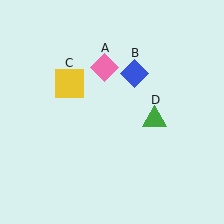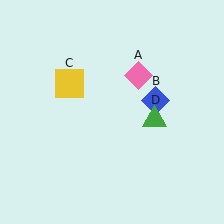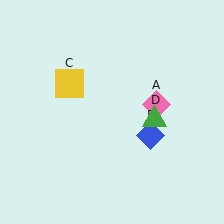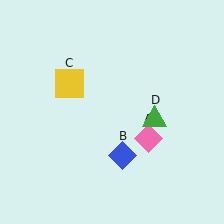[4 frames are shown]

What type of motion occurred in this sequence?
The pink diamond (object A), blue diamond (object B) rotated clockwise around the center of the scene.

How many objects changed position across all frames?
2 objects changed position: pink diamond (object A), blue diamond (object B).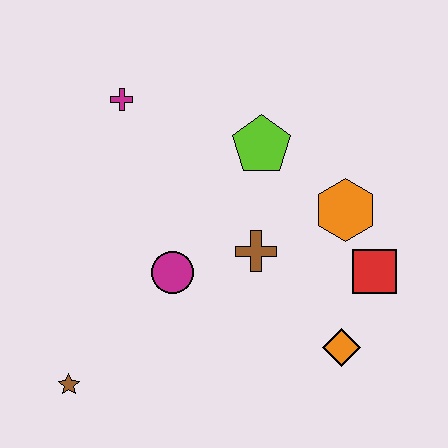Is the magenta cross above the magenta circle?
Yes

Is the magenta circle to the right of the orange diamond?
No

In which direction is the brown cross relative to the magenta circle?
The brown cross is to the right of the magenta circle.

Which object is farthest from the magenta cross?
The orange diamond is farthest from the magenta cross.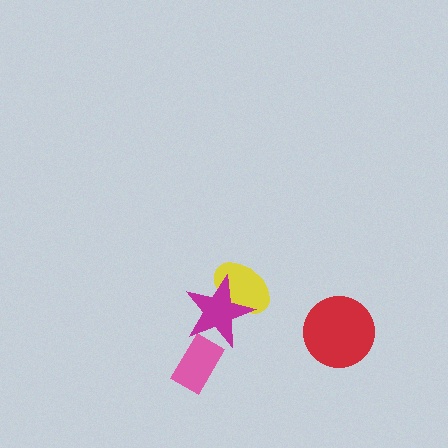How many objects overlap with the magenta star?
2 objects overlap with the magenta star.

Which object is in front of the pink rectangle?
The magenta star is in front of the pink rectangle.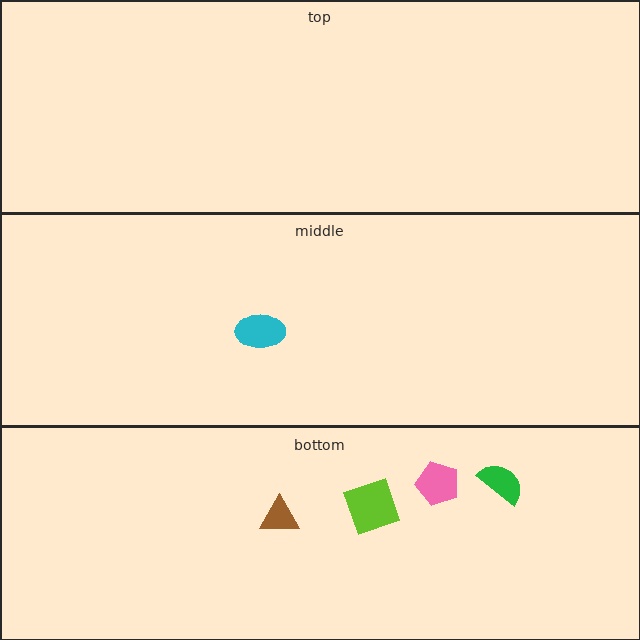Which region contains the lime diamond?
The bottom region.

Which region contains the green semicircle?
The bottom region.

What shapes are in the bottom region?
The green semicircle, the brown triangle, the lime diamond, the pink pentagon.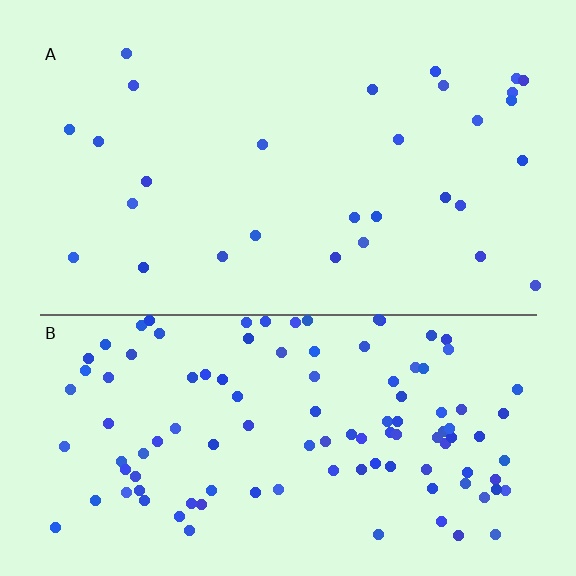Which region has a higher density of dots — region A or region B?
B (the bottom).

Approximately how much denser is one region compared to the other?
Approximately 3.8× — region B over region A.